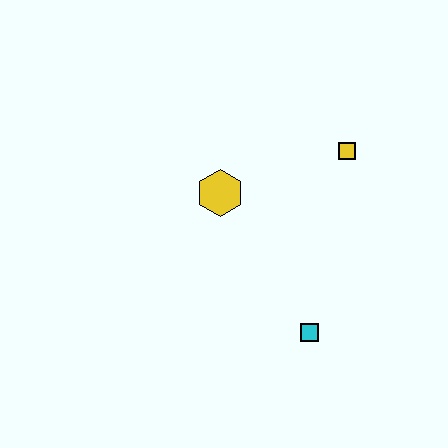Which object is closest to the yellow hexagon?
The yellow square is closest to the yellow hexagon.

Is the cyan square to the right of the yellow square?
No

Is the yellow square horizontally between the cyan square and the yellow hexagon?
No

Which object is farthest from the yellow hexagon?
The cyan square is farthest from the yellow hexagon.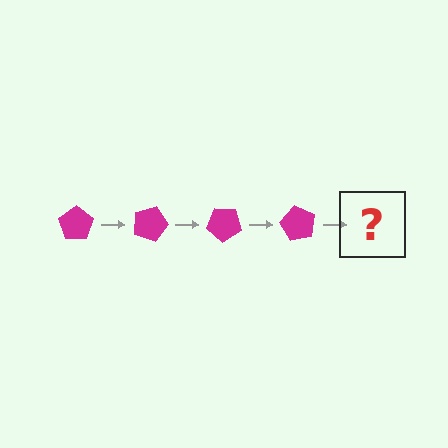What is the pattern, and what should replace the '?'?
The pattern is that the pentagon rotates 20 degrees each step. The '?' should be a magenta pentagon rotated 80 degrees.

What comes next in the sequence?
The next element should be a magenta pentagon rotated 80 degrees.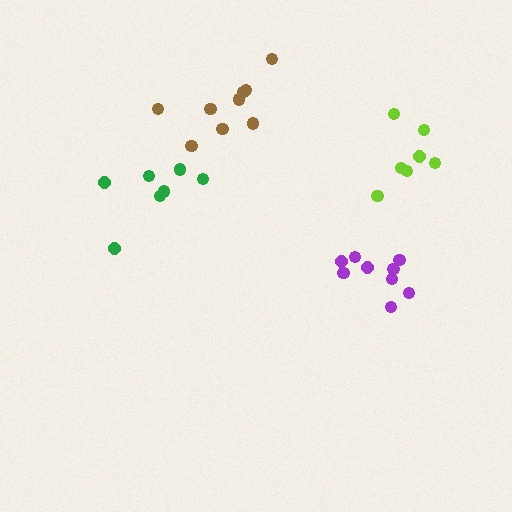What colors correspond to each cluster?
The clusters are colored: brown, purple, lime, green.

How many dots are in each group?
Group 1: 9 dots, Group 2: 9 dots, Group 3: 7 dots, Group 4: 7 dots (32 total).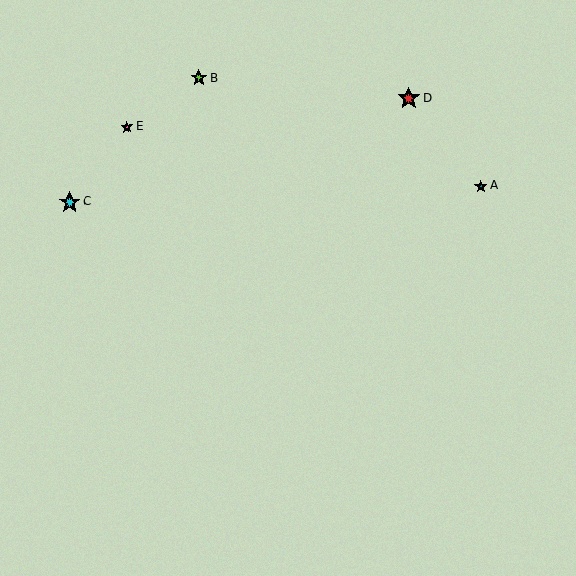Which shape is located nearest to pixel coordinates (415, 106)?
The red star (labeled D) at (409, 99) is nearest to that location.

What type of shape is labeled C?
Shape C is a cyan star.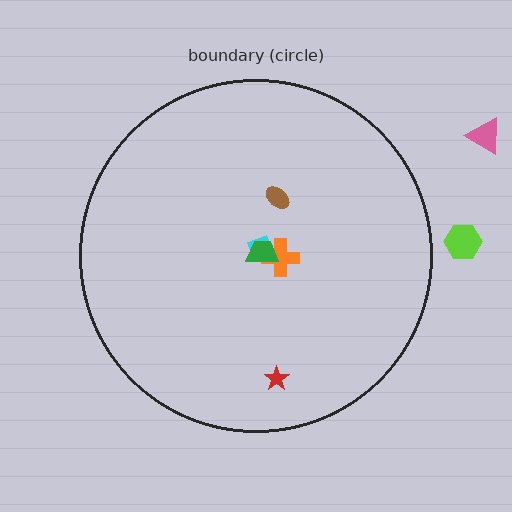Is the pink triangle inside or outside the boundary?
Outside.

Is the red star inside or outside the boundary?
Inside.